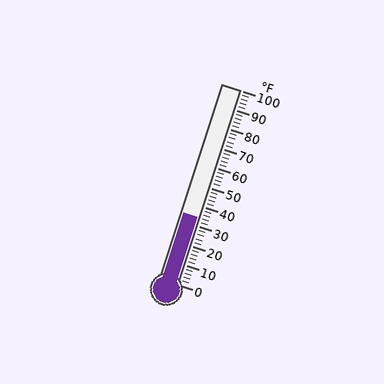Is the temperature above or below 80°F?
The temperature is below 80°F.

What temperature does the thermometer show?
The thermometer shows approximately 34°F.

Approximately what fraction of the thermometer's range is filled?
The thermometer is filled to approximately 35% of its range.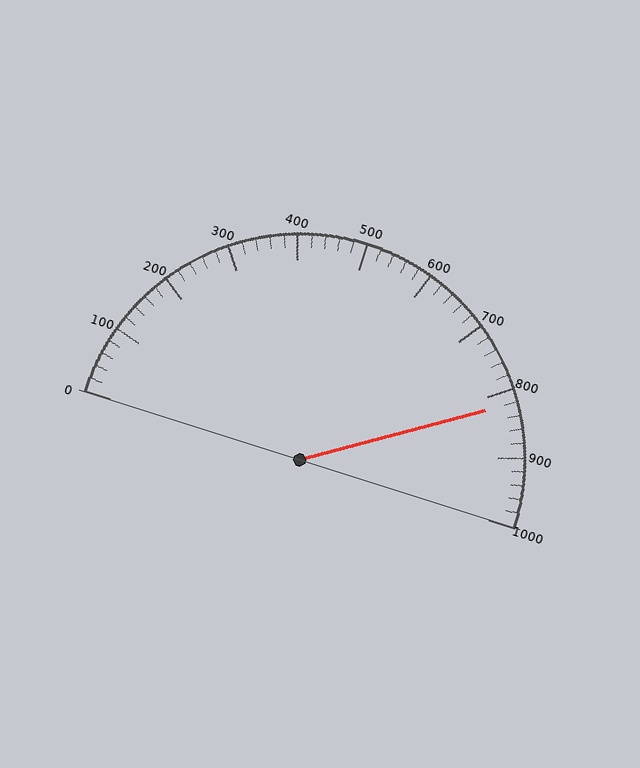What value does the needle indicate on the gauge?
The needle indicates approximately 820.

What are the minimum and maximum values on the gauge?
The gauge ranges from 0 to 1000.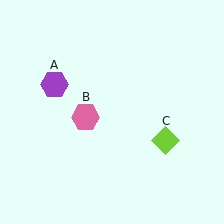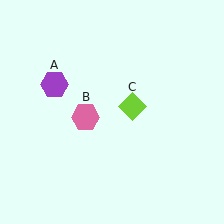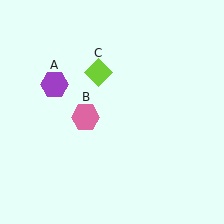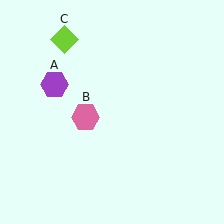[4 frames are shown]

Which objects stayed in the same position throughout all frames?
Purple hexagon (object A) and pink hexagon (object B) remained stationary.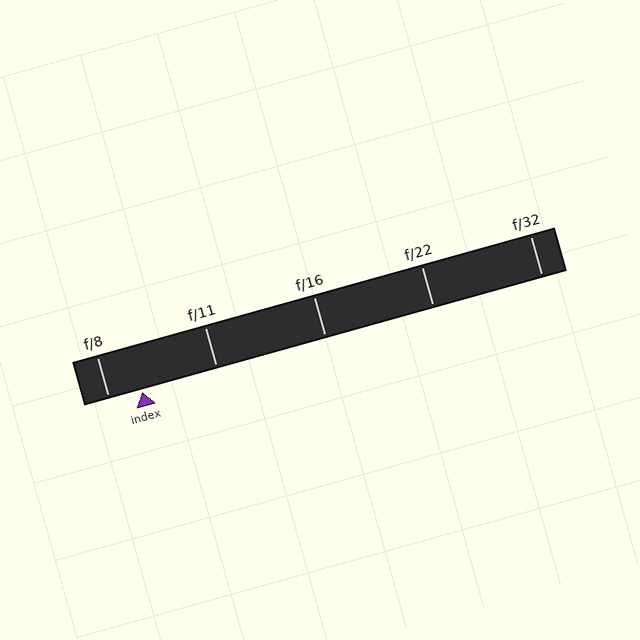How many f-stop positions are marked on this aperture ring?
There are 5 f-stop positions marked.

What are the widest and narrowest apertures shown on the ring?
The widest aperture shown is f/8 and the narrowest is f/32.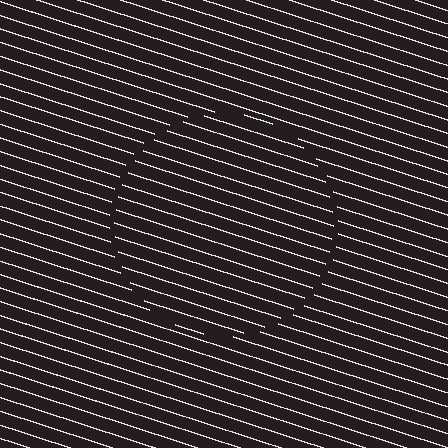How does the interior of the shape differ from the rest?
The interior of the shape contains the same grating, shifted by half a period — the contour is defined by the phase discontinuity where line-ends from the inner and outer gratings abut.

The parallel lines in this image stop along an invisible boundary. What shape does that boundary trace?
An illusory circle. The interior of the shape contains the same grating, shifted by half a period — the contour is defined by the phase discontinuity where line-ends from the inner and outer gratings abut.